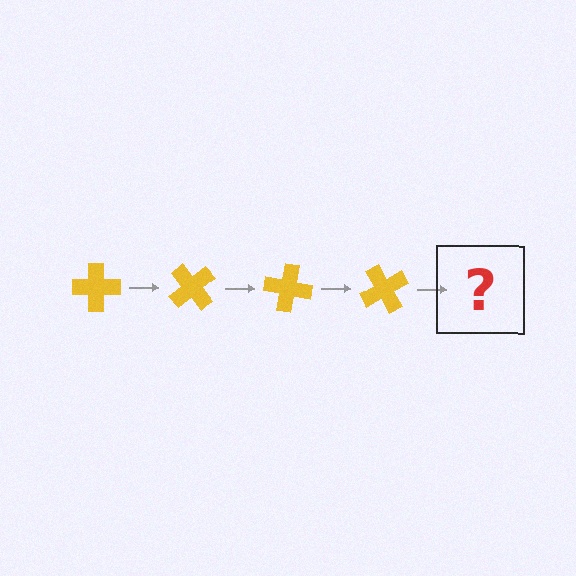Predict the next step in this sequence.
The next step is a yellow cross rotated 200 degrees.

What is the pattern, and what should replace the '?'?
The pattern is that the cross rotates 50 degrees each step. The '?' should be a yellow cross rotated 200 degrees.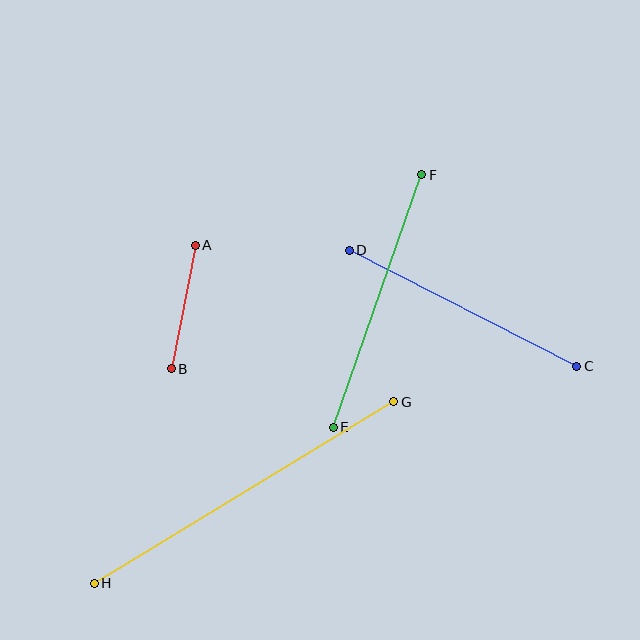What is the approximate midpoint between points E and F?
The midpoint is at approximately (378, 301) pixels.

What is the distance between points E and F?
The distance is approximately 268 pixels.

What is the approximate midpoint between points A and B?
The midpoint is at approximately (183, 307) pixels.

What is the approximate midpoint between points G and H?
The midpoint is at approximately (244, 493) pixels.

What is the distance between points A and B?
The distance is approximately 126 pixels.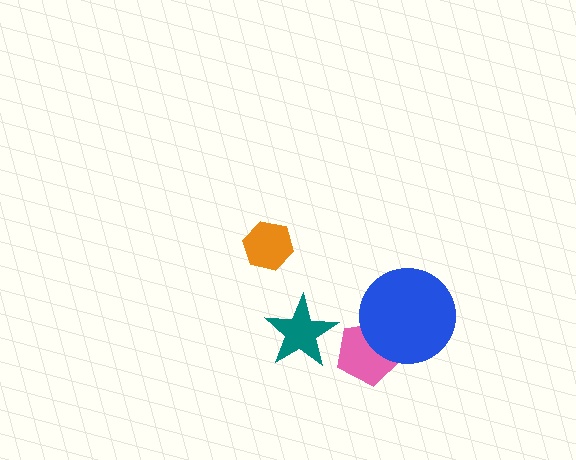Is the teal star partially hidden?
No, no other shape covers it.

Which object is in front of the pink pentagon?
The blue circle is in front of the pink pentagon.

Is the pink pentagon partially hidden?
Yes, it is partially covered by another shape.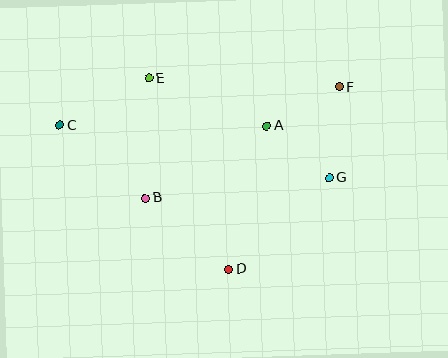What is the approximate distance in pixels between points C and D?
The distance between C and D is approximately 221 pixels.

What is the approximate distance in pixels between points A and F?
The distance between A and F is approximately 82 pixels.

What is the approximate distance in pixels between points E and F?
The distance between E and F is approximately 190 pixels.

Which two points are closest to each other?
Points A and G are closest to each other.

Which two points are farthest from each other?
Points C and F are farthest from each other.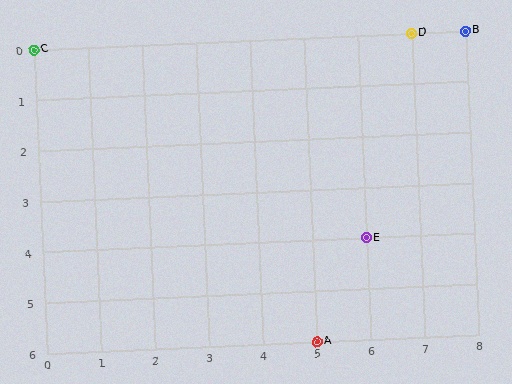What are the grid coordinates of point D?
Point D is at grid coordinates (7, 0).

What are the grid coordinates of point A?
Point A is at grid coordinates (5, 6).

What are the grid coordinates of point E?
Point E is at grid coordinates (6, 4).